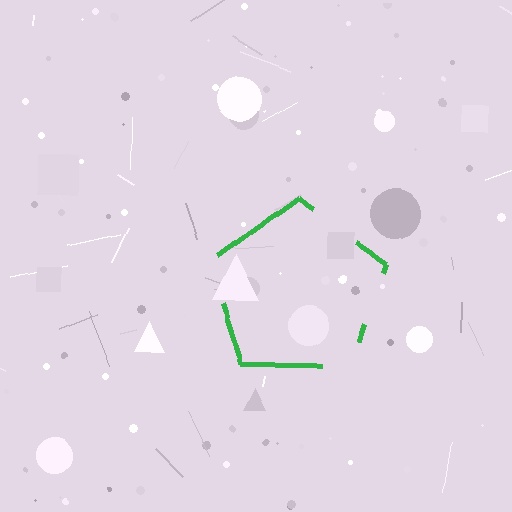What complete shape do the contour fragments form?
The contour fragments form a pentagon.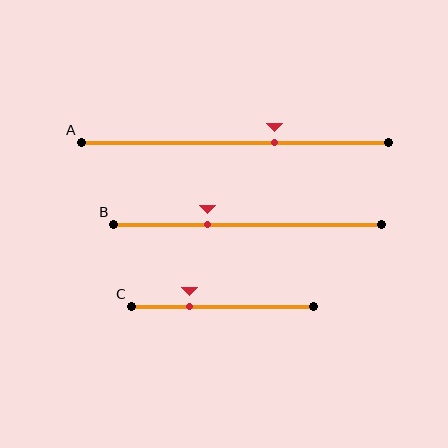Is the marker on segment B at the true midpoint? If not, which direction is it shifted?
No, the marker on segment B is shifted to the left by about 15% of the segment length.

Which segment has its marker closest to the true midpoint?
Segment A has its marker closest to the true midpoint.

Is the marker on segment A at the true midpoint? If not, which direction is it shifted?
No, the marker on segment A is shifted to the right by about 13% of the segment length.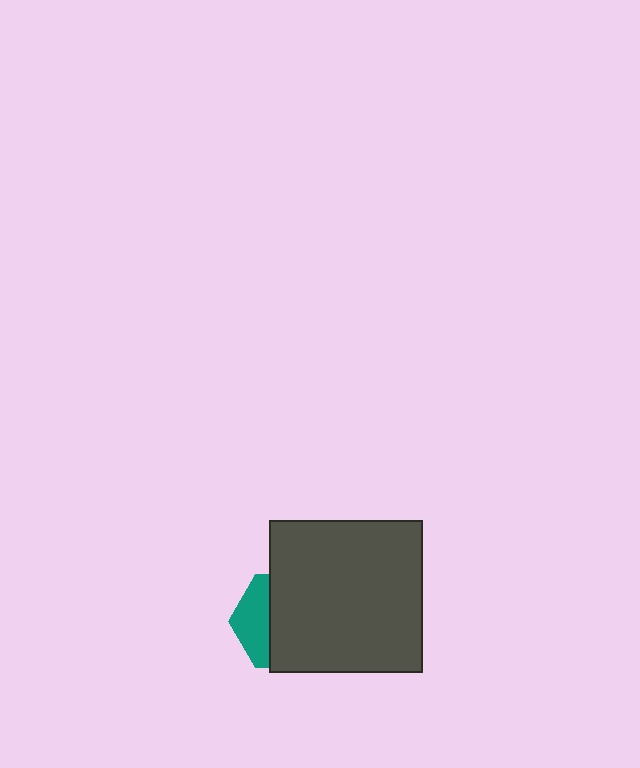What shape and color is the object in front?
The object in front is a dark gray square.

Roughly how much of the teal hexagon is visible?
A small part of it is visible (roughly 35%).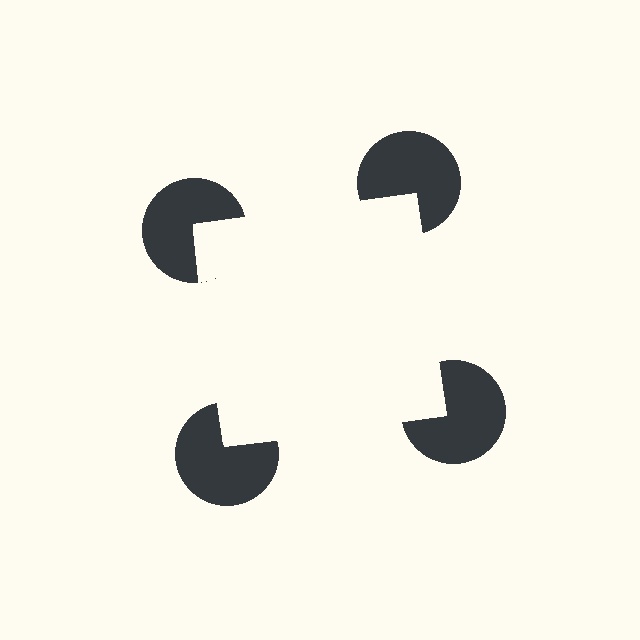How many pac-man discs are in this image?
There are 4 — one at each vertex of the illusory square.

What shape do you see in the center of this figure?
An illusory square — its edges are inferred from the aligned wedge cuts in the pac-man discs, not physically drawn.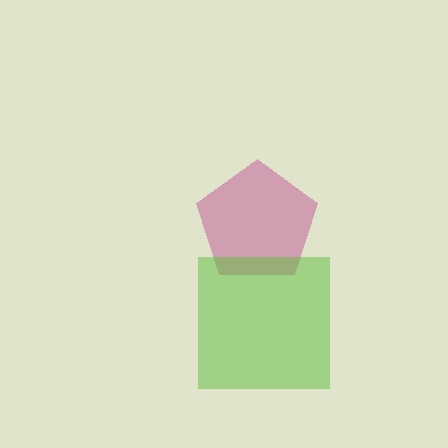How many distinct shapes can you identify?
There are 2 distinct shapes: a magenta pentagon, a lime square.